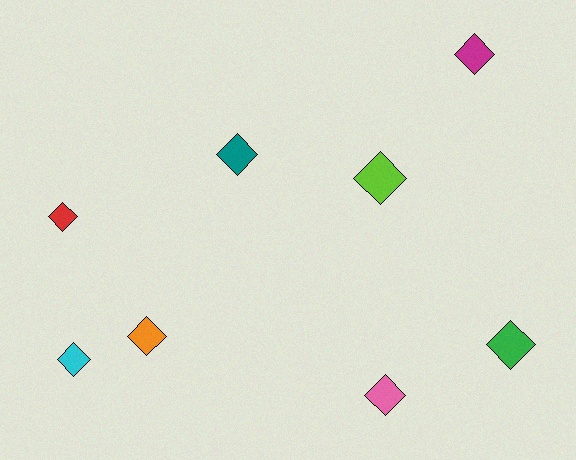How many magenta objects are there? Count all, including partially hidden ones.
There is 1 magenta object.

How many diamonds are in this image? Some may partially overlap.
There are 8 diamonds.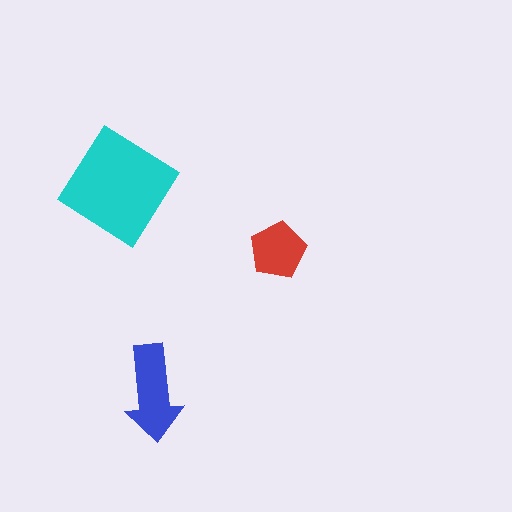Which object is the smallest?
The red pentagon.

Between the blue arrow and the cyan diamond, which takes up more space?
The cyan diamond.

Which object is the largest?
The cyan diamond.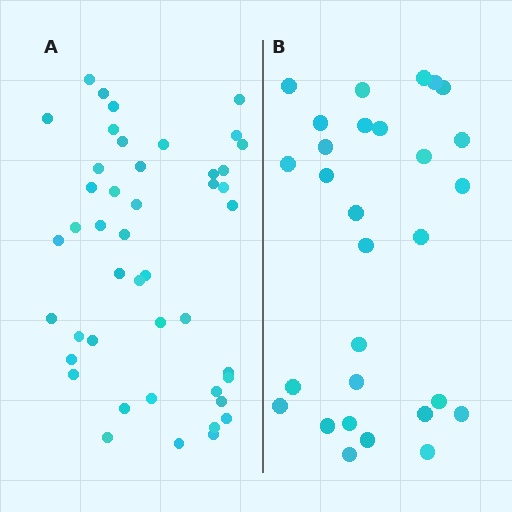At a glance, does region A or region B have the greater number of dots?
Region A (the left region) has more dots.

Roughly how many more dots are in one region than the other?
Region A has approximately 15 more dots than region B.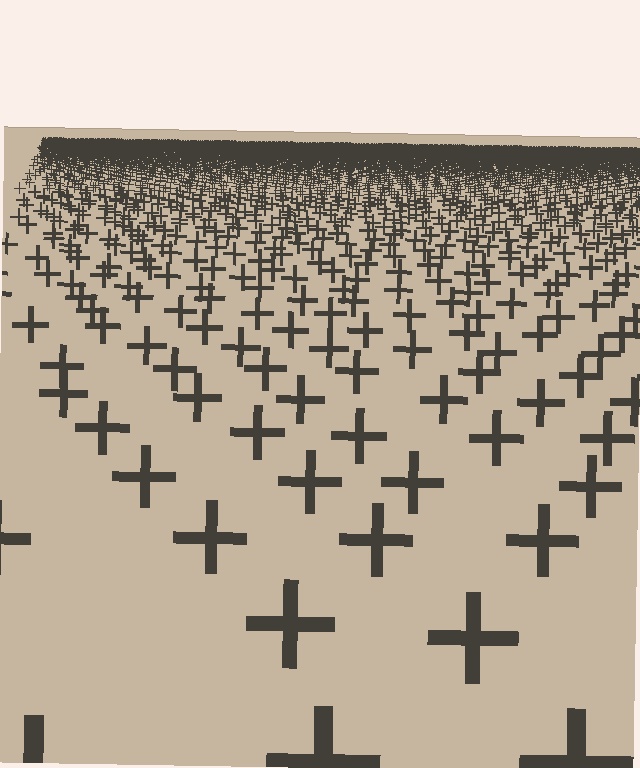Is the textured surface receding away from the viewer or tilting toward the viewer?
The surface is receding away from the viewer. Texture elements get smaller and denser toward the top.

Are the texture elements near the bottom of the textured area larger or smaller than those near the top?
Larger. Near the bottom, elements are closer to the viewer and appear at a bigger on-screen size.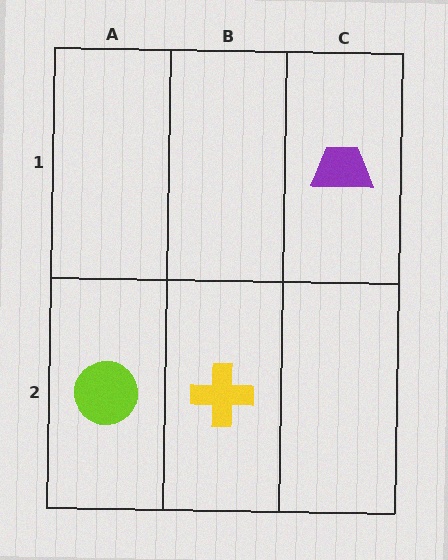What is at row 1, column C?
A purple trapezoid.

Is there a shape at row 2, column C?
No, that cell is empty.